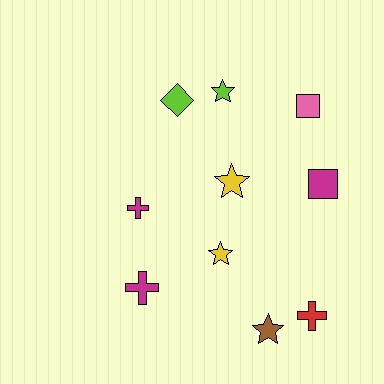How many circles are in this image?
There are no circles.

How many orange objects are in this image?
There are no orange objects.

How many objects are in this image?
There are 10 objects.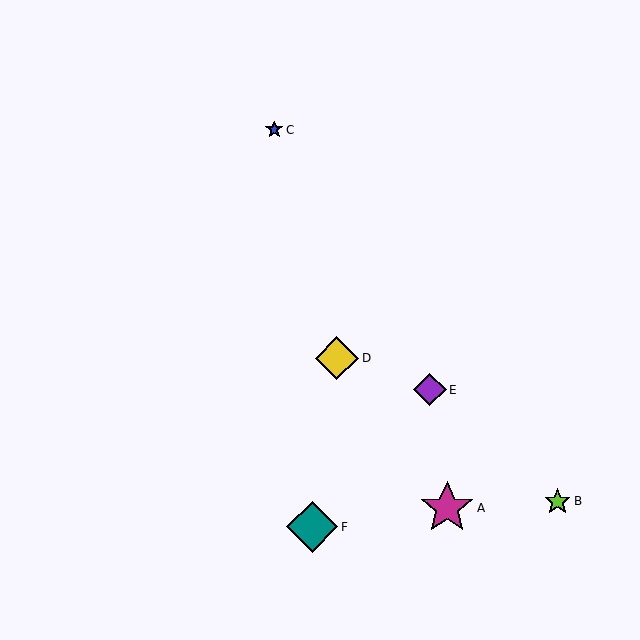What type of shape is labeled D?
Shape D is a yellow diamond.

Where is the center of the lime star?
The center of the lime star is at (557, 501).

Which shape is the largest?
The magenta star (labeled A) is the largest.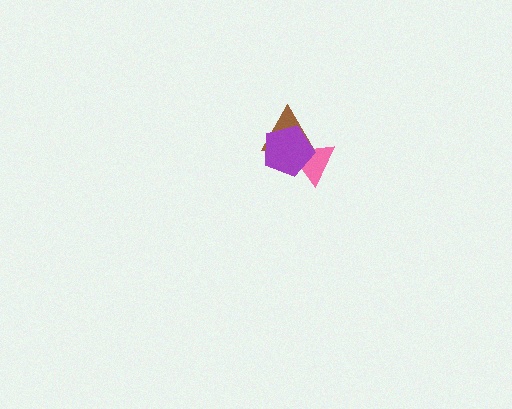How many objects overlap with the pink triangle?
2 objects overlap with the pink triangle.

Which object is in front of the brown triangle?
The purple pentagon is in front of the brown triangle.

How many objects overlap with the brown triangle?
2 objects overlap with the brown triangle.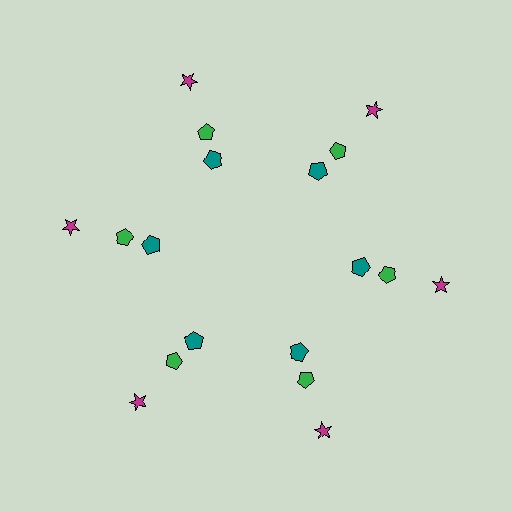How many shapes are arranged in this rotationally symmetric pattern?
There are 18 shapes, arranged in 6 groups of 3.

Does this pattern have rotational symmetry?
Yes, this pattern has 6-fold rotational symmetry. It looks the same after rotating 60 degrees around the center.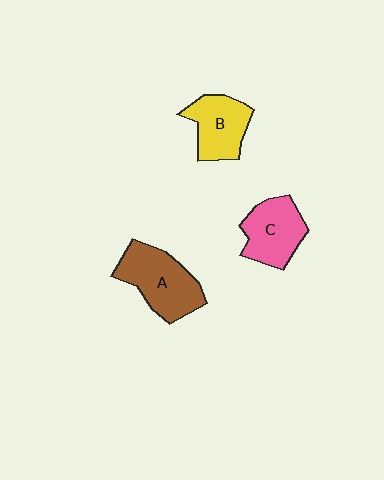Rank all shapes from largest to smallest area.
From largest to smallest: A (brown), C (pink), B (yellow).